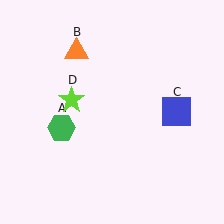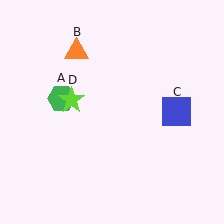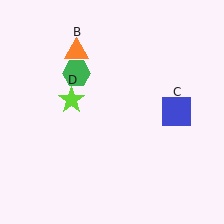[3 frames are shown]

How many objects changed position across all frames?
1 object changed position: green hexagon (object A).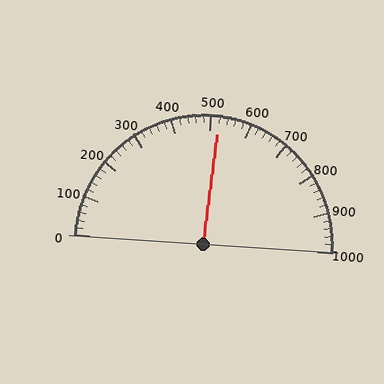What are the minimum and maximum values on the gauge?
The gauge ranges from 0 to 1000.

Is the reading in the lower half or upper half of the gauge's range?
The reading is in the upper half of the range (0 to 1000).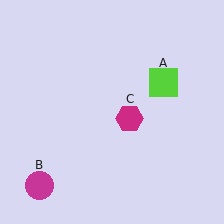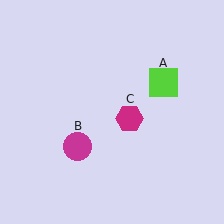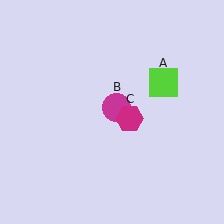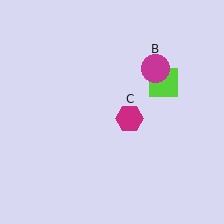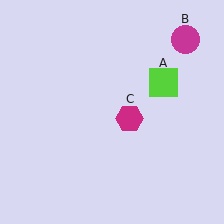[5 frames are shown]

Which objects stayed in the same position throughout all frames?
Lime square (object A) and magenta hexagon (object C) remained stationary.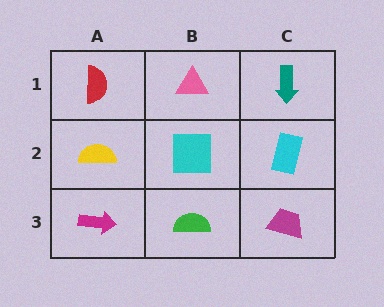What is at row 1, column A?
A red semicircle.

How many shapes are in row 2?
3 shapes.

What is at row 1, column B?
A pink triangle.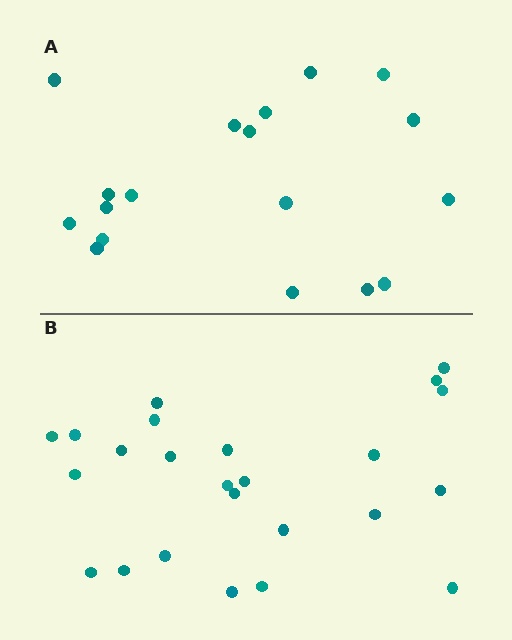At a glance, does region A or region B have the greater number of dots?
Region B (the bottom region) has more dots.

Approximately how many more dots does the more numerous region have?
Region B has about 6 more dots than region A.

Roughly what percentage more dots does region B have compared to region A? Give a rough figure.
About 35% more.